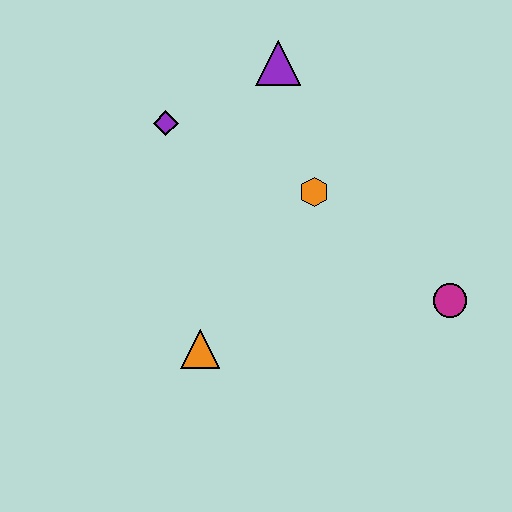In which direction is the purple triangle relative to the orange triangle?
The purple triangle is above the orange triangle.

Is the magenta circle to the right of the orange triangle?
Yes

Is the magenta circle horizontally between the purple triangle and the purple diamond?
No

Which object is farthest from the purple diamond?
The magenta circle is farthest from the purple diamond.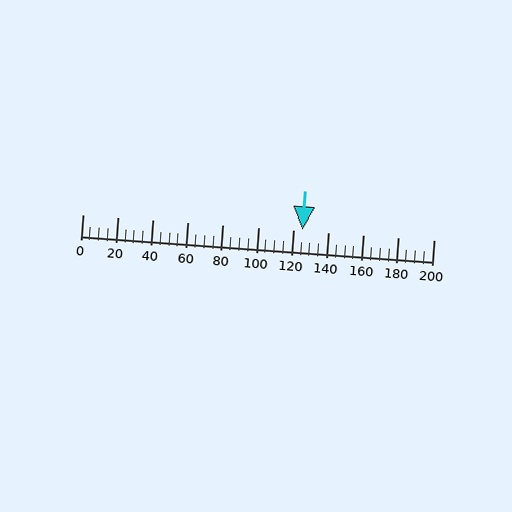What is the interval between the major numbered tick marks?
The major tick marks are spaced 20 units apart.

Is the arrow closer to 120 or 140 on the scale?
The arrow is closer to 120.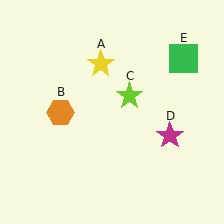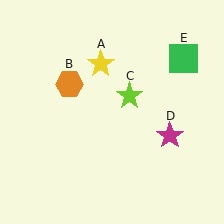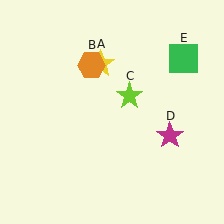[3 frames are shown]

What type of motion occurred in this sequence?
The orange hexagon (object B) rotated clockwise around the center of the scene.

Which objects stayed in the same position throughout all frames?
Yellow star (object A) and lime star (object C) and magenta star (object D) and green square (object E) remained stationary.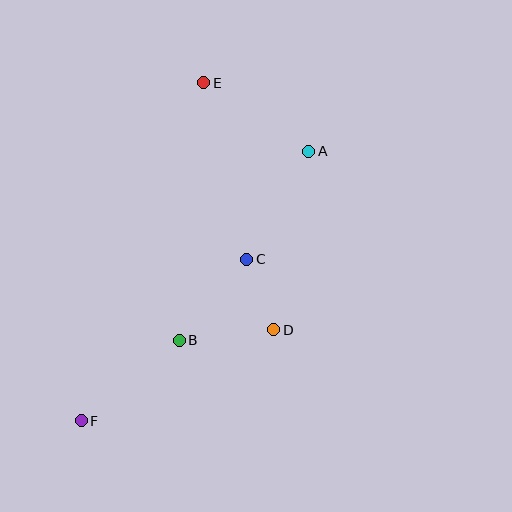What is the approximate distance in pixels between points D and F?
The distance between D and F is approximately 212 pixels.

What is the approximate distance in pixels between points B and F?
The distance between B and F is approximately 126 pixels.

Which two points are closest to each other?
Points C and D are closest to each other.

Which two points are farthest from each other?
Points E and F are farthest from each other.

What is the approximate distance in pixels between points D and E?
The distance between D and E is approximately 257 pixels.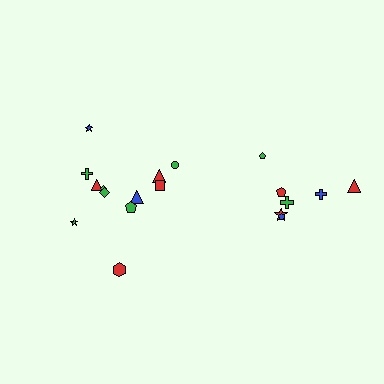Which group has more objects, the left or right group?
The left group.